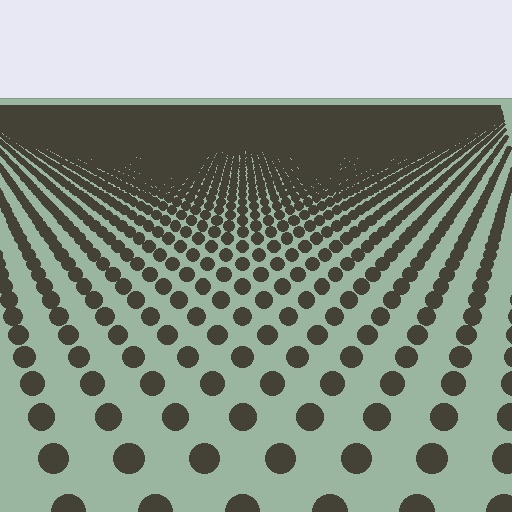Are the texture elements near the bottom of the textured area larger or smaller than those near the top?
Larger. Near the bottom, elements are closer to the viewer and appear at a bigger on-screen size.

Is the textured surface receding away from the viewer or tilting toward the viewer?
The surface is receding away from the viewer. Texture elements get smaller and denser toward the top.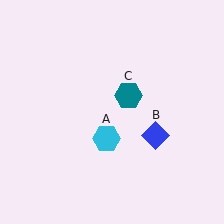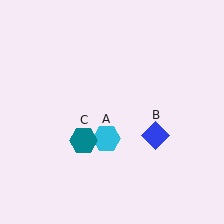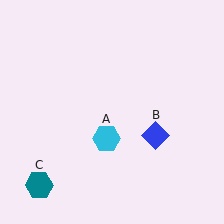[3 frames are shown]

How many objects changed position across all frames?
1 object changed position: teal hexagon (object C).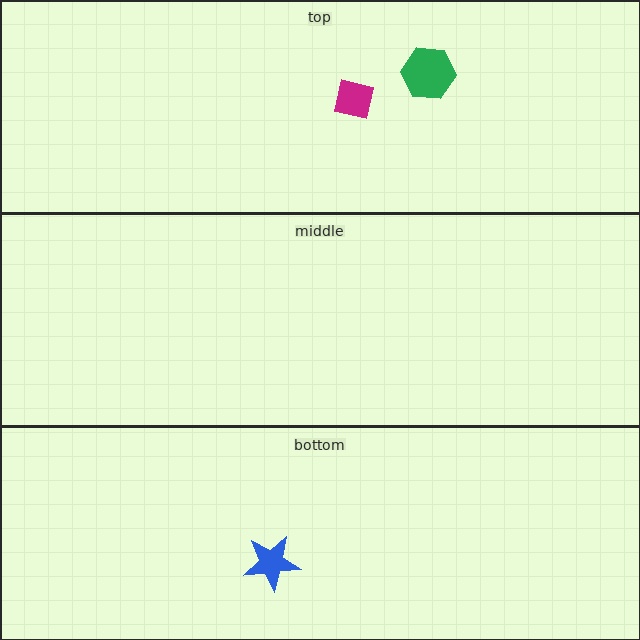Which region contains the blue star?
The bottom region.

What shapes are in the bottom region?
The blue star.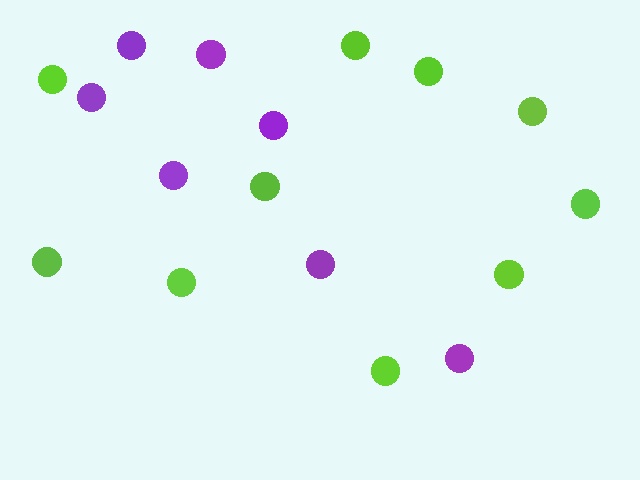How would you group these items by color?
There are 2 groups: one group of lime circles (10) and one group of purple circles (7).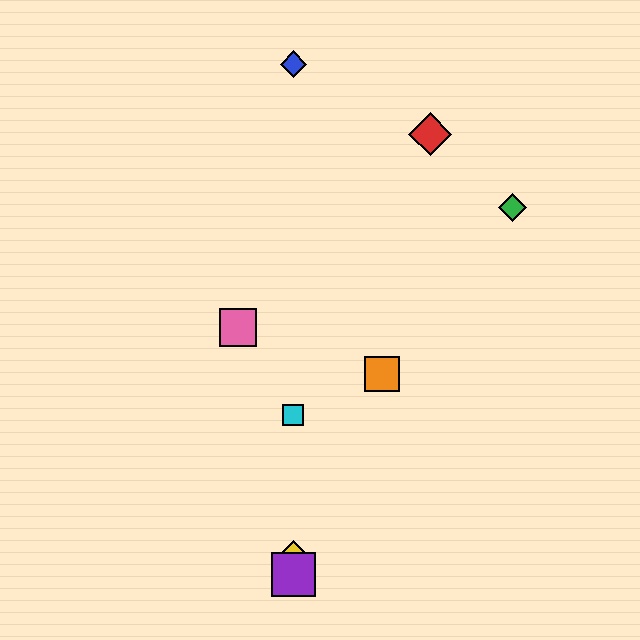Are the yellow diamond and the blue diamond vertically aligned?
Yes, both are at x≈293.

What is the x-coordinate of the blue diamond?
The blue diamond is at x≈293.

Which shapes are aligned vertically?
The blue diamond, the yellow diamond, the purple square, the cyan square are aligned vertically.